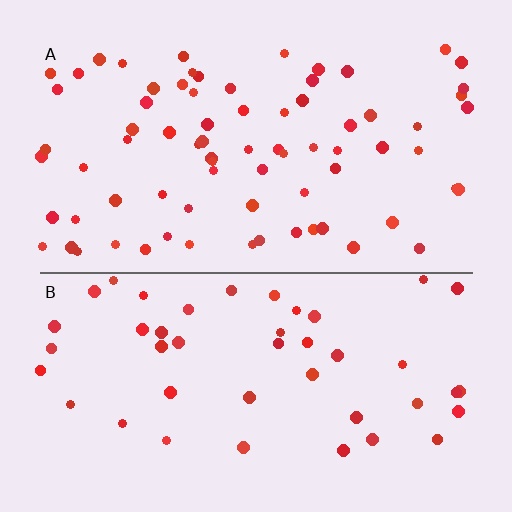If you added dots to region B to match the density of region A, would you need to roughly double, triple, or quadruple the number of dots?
Approximately double.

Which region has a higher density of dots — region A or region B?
A (the top).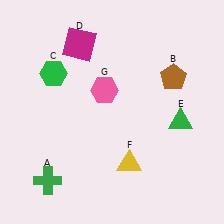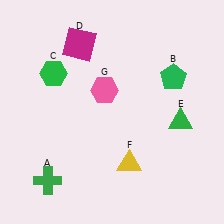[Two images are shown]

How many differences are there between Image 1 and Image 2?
There is 1 difference between the two images.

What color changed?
The pentagon (B) changed from brown in Image 1 to green in Image 2.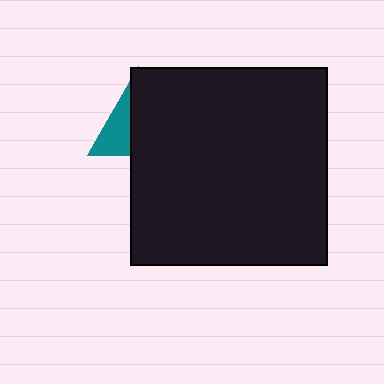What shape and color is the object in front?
The object in front is a black square.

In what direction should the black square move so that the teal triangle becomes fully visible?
The black square should move right. That is the shortest direction to clear the overlap and leave the teal triangle fully visible.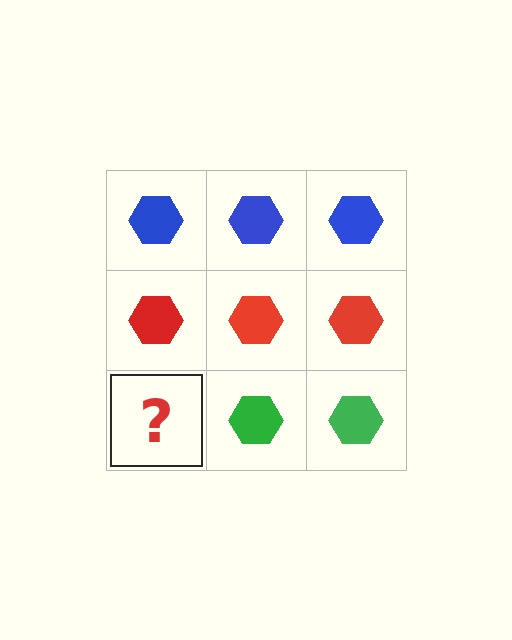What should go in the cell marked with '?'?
The missing cell should contain a green hexagon.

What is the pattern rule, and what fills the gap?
The rule is that each row has a consistent color. The gap should be filled with a green hexagon.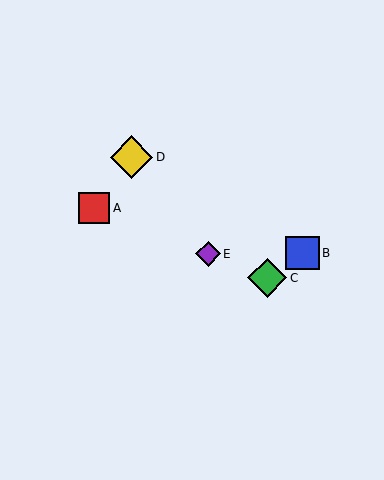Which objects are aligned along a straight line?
Objects A, C, E are aligned along a straight line.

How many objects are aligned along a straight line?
3 objects (A, C, E) are aligned along a straight line.